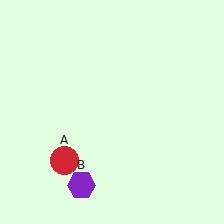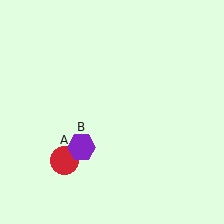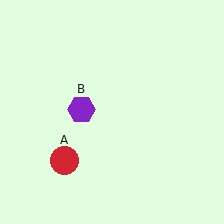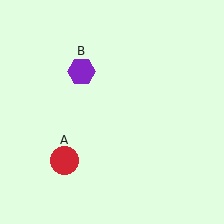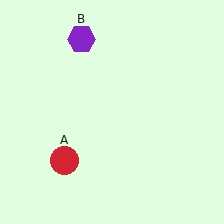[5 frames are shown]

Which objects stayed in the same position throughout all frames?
Red circle (object A) remained stationary.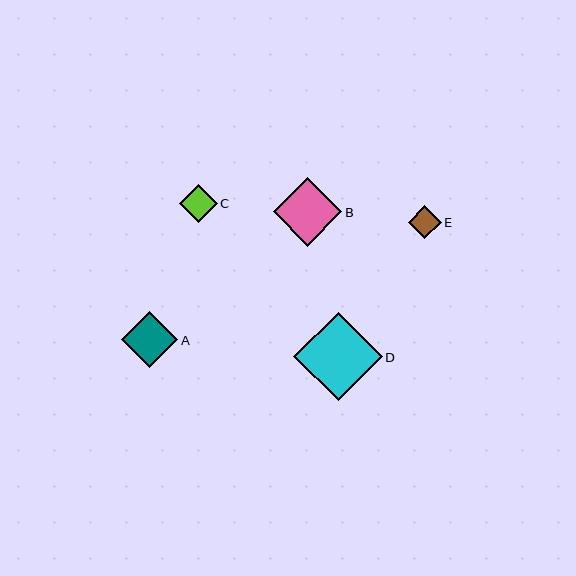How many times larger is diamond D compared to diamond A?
Diamond D is approximately 1.6 times the size of diamond A.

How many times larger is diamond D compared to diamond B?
Diamond D is approximately 1.3 times the size of diamond B.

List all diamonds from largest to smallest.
From largest to smallest: D, B, A, C, E.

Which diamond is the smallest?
Diamond E is the smallest with a size of approximately 33 pixels.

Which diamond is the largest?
Diamond D is the largest with a size of approximately 88 pixels.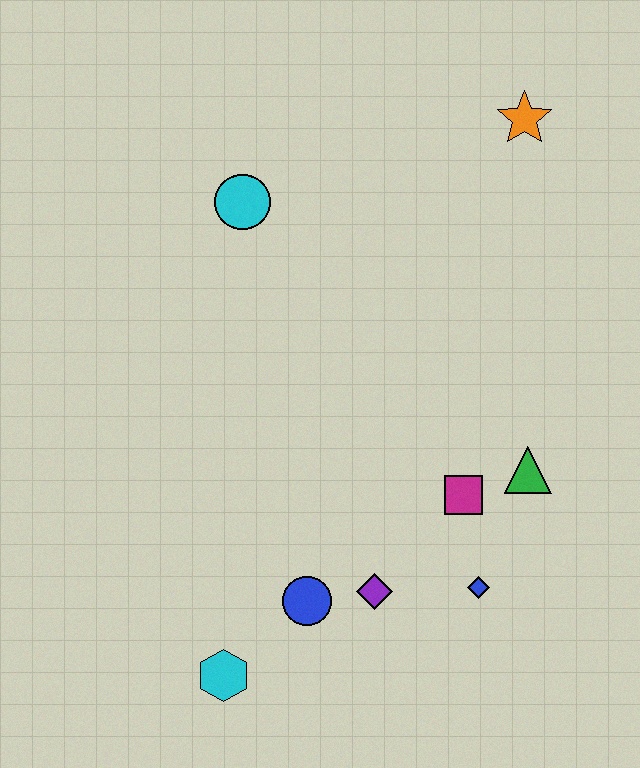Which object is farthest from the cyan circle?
The cyan hexagon is farthest from the cyan circle.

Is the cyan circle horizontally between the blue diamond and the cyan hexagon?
Yes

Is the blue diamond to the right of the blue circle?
Yes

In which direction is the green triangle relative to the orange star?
The green triangle is below the orange star.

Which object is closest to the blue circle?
The purple diamond is closest to the blue circle.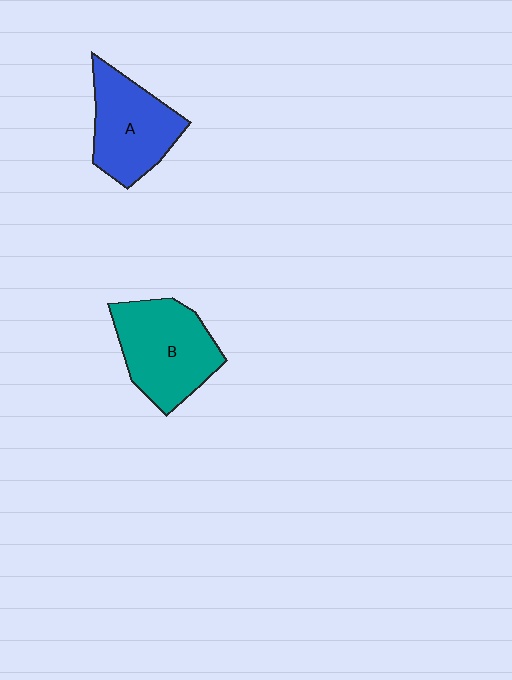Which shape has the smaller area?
Shape A (blue).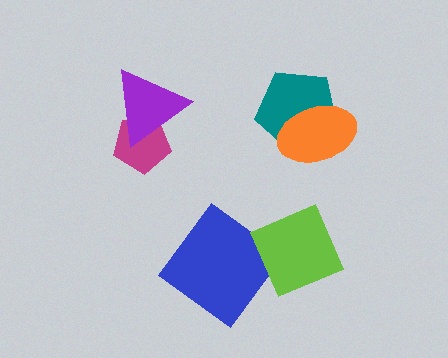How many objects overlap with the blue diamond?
1 object overlaps with the blue diamond.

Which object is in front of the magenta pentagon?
The purple triangle is in front of the magenta pentagon.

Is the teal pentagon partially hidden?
Yes, it is partially covered by another shape.